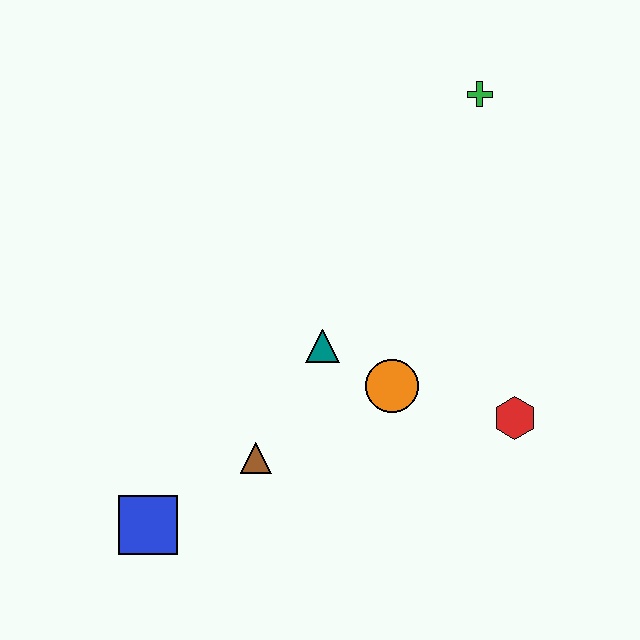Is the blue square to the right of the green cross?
No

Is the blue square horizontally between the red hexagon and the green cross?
No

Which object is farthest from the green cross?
The blue square is farthest from the green cross.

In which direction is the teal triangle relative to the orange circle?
The teal triangle is to the left of the orange circle.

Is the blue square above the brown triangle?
No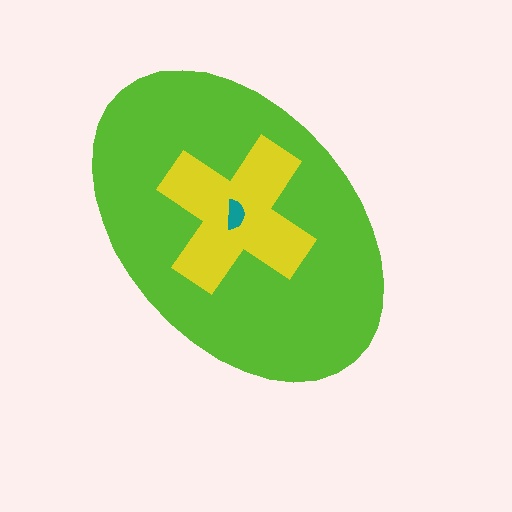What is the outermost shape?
The lime ellipse.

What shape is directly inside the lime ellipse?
The yellow cross.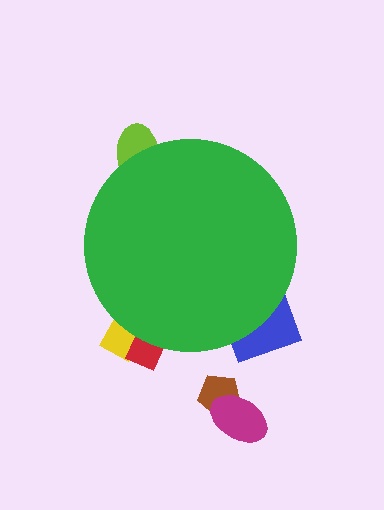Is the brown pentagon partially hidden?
No, the brown pentagon is fully visible.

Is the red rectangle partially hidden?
Yes, the red rectangle is partially hidden behind the green circle.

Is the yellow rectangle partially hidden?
Yes, the yellow rectangle is partially hidden behind the green circle.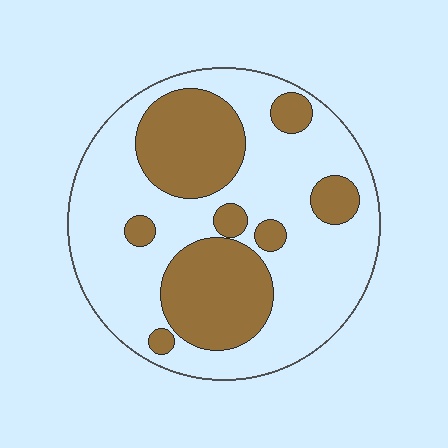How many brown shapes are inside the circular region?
8.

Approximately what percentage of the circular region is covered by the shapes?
Approximately 35%.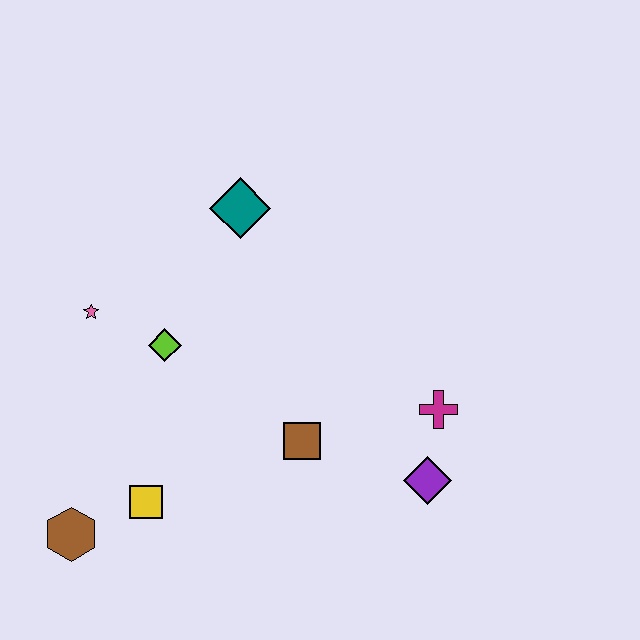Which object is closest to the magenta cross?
The purple diamond is closest to the magenta cross.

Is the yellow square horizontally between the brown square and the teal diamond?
No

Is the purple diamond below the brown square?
Yes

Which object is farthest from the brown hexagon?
The magenta cross is farthest from the brown hexagon.